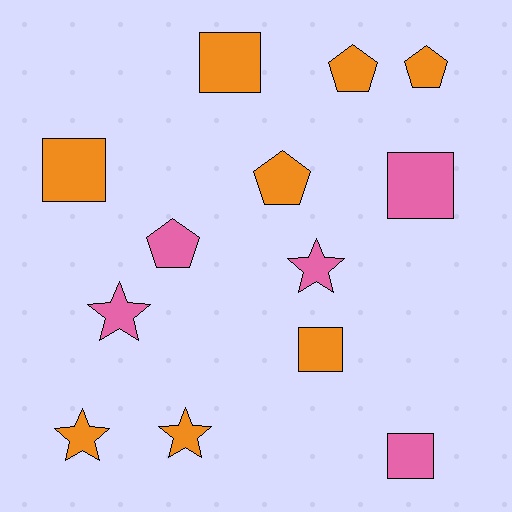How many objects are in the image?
There are 13 objects.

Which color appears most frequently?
Orange, with 8 objects.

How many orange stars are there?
There are 2 orange stars.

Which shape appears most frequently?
Square, with 5 objects.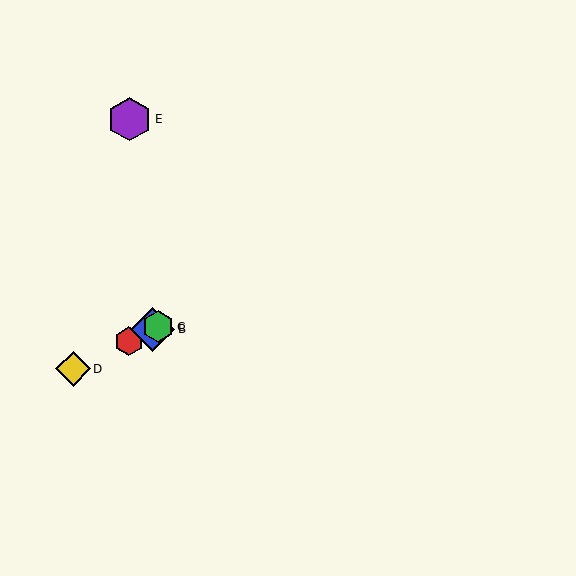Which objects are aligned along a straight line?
Objects A, B, C, D are aligned along a straight line.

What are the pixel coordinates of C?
Object C is at (158, 327).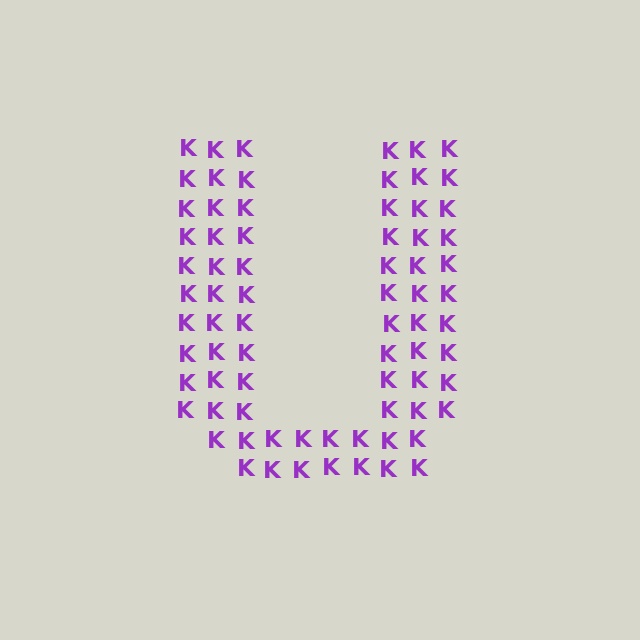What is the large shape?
The large shape is the letter U.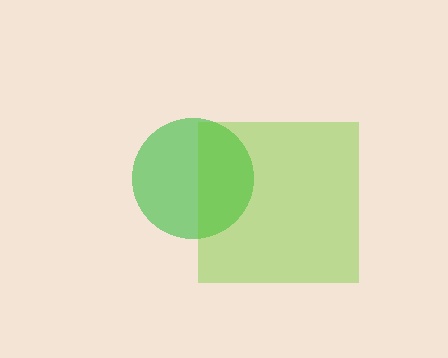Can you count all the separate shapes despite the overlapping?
Yes, there are 2 separate shapes.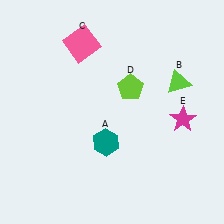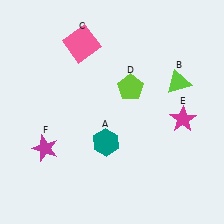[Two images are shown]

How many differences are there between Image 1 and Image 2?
There is 1 difference between the two images.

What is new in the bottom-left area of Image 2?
A magenta star (F) was added in the bottom-left area of Image 2.